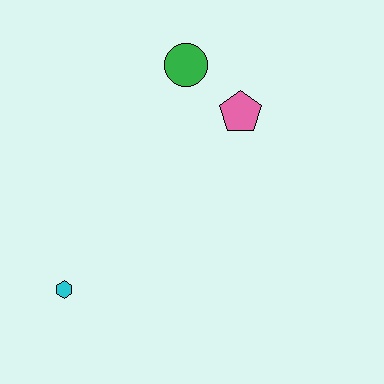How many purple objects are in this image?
There are no purple objects.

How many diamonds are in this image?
There are no diamonds.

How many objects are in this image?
There are 3 objects.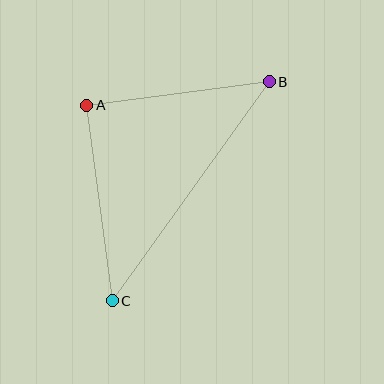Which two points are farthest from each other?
Points B and C are farthest from each other.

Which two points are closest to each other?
Points A and B are closest to each other.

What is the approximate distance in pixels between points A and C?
The distance between A and C is approximately 197 pixels.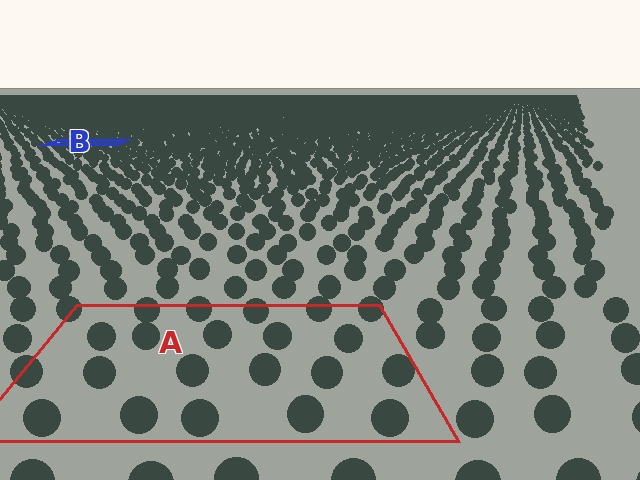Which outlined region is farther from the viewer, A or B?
Region B is farther from the viewer — the texture elements inside it appear smaller and more densely packed.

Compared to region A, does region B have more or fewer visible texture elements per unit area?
Region B has more texture elements per unit area — they are packed more densely because it is farther away.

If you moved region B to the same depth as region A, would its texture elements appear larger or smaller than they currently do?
They would appear larger. At a closer depth, the same texture elements are projected at a bigger on-screen size.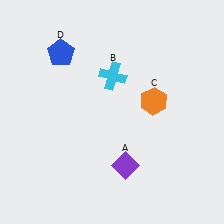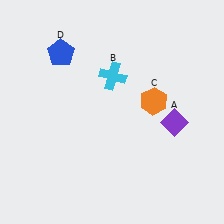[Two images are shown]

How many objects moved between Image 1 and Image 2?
1 object moved between the two images.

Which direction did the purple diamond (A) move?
The purple diamond (A) moved right.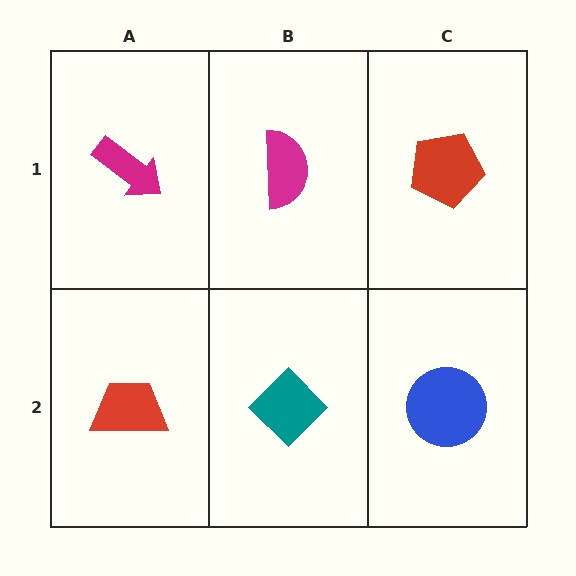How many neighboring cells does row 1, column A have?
2.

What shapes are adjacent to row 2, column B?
A magenta semicircle (row 1, column B), a red trapezoid (row 2, column A), a blue circle (row 2, column C).